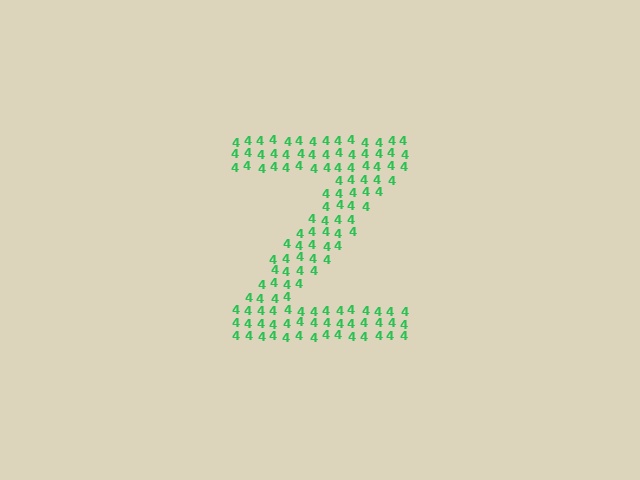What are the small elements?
The small elements are digit 4's.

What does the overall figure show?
The overall figure shows the letter Z.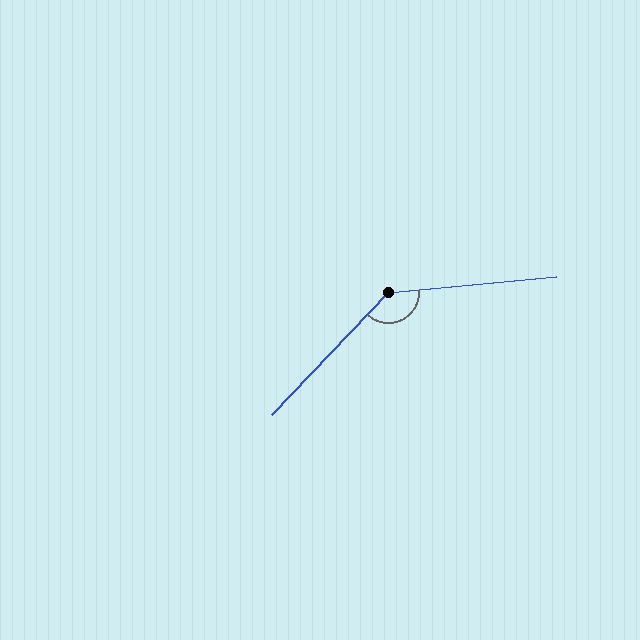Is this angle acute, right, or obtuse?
It is obtuse.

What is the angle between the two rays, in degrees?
Approximately 139 degrees.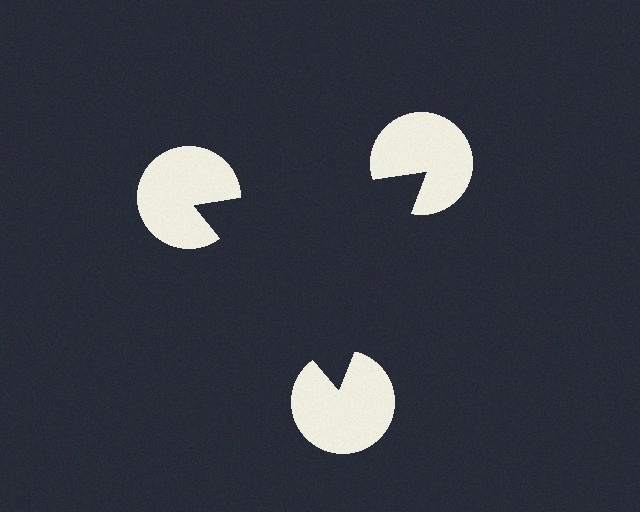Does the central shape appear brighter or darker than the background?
It typically appears slightly darker than the background, even though no actual brightness change is drawn.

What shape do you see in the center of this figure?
An illusory triangle — its edges are inferred from the aligned wedge cuts in the pac-man discs, not physically drawn.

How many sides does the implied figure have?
3 sides.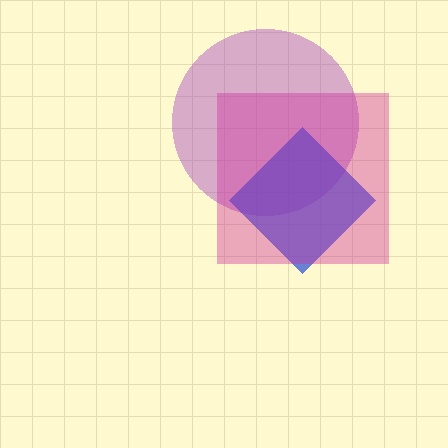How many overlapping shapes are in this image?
There are 3 overlapping shapes in the image.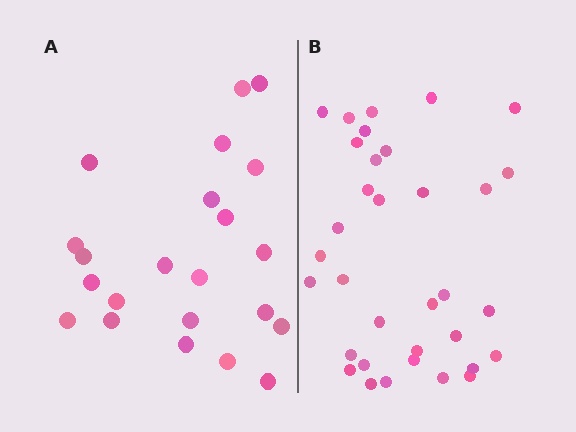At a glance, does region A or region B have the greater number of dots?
Region B (the right region) has more dots.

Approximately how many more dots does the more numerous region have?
Region B has roughly 12 or so more dots than region A.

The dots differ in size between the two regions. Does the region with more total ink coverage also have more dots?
No. Region A has more total ink coverage because its dots are larger, but region B actually contains more individual dots. Total area can be misleading — the number of items is what matters here.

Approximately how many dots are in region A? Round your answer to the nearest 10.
About 20 dots. (The exact count is 22, which rounds to 20.)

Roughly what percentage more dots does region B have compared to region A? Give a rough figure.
About 55% more.